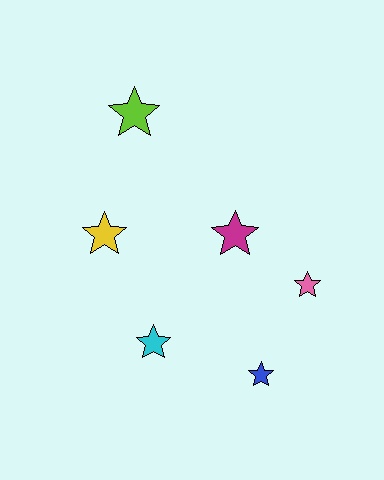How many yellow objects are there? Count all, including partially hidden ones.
There is 1 yellow object.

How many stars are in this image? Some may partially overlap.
There are 6 stars.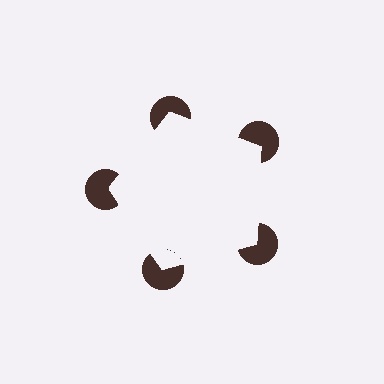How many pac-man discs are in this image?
There are 5 — one at each vertex of the illusory pentagon.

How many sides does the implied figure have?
5 sides.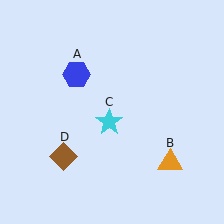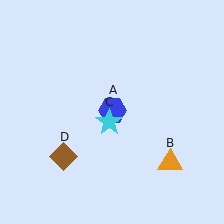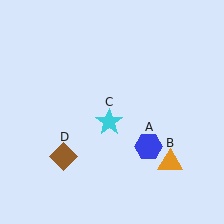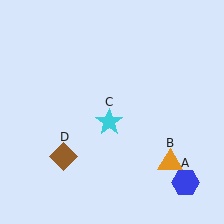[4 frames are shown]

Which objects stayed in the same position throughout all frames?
Orange triangle (object B) and cyan star (object C) and brown diamond (object D) remained stationary.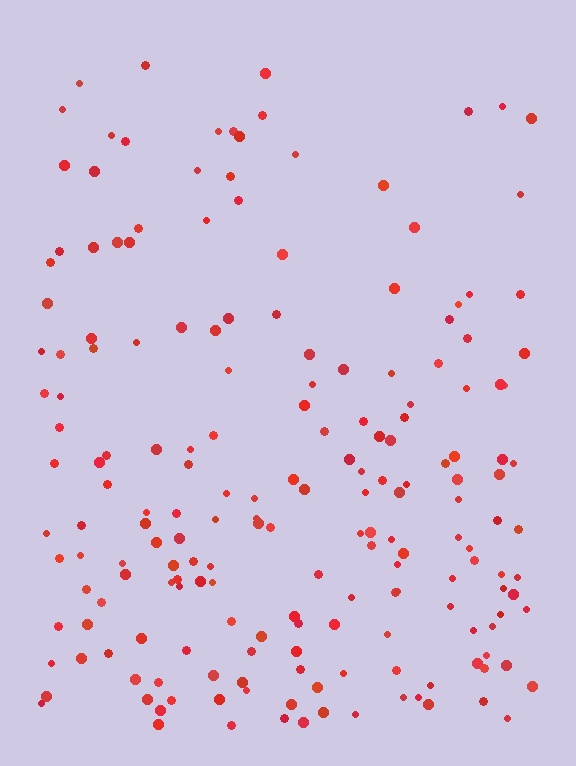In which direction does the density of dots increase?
From top to bottom, with the bottom side densest.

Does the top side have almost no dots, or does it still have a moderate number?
Still a moderate number, just noticeably fewer than the bottom.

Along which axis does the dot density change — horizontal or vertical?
Vertical.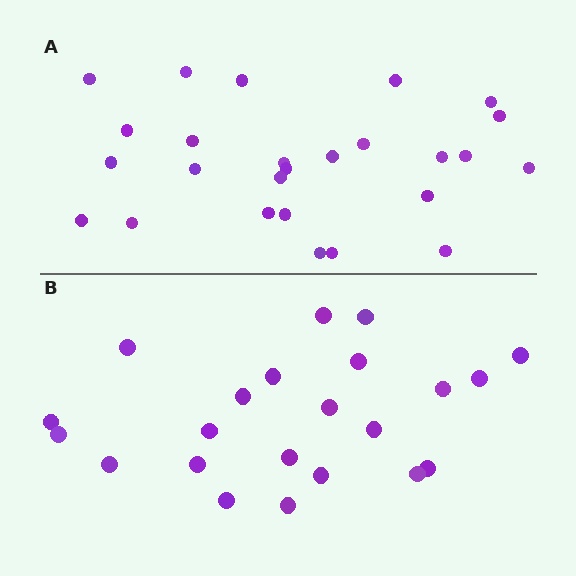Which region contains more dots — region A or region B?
Region A (the top region) has more dots.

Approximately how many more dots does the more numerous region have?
Region A has about 4 more dots than region B.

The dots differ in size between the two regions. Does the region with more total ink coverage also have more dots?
No. Region B has more total ink coverage because its dots are larger, but region A actually contains more individual dots. Total area can be misleading — the number of items is what matters here.